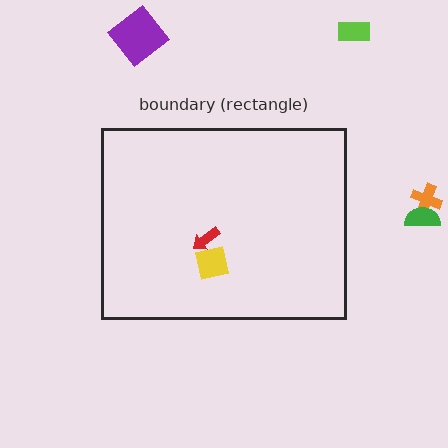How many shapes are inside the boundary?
2 inside, 4 outside.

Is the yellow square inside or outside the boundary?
Inside.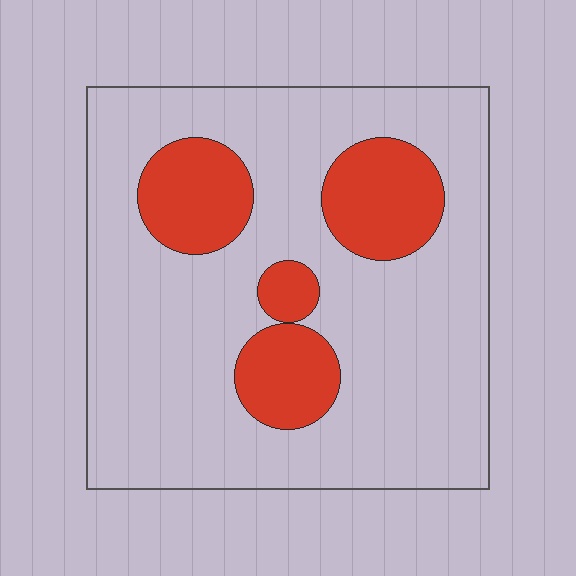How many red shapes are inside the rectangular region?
4.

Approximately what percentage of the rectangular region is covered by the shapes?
Approximately 20%.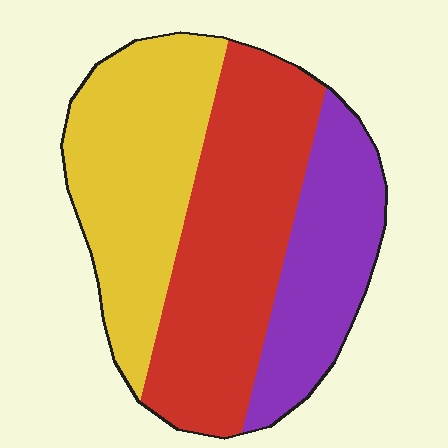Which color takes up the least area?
Purple, at roughly 25%.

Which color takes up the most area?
Red, at roughly 40%.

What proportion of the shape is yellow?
Yellow covers about 35% of the shape.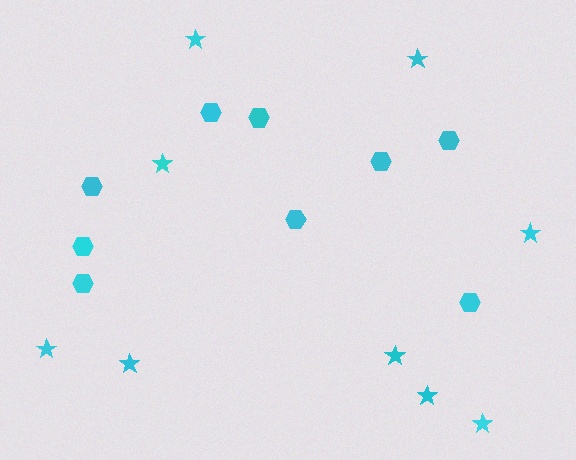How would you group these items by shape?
There are 2 groups: one group of stars (9) and one group of hexagons (9).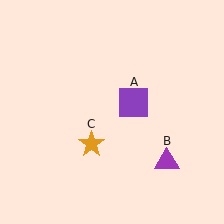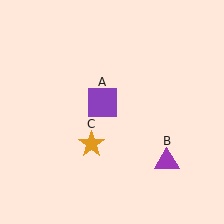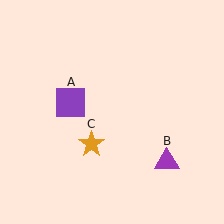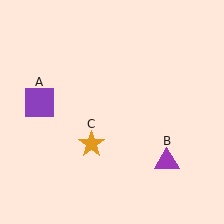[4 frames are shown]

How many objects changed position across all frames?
1 object changed position: purple square (object A).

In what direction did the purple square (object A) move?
The purple square (object A) moved left.